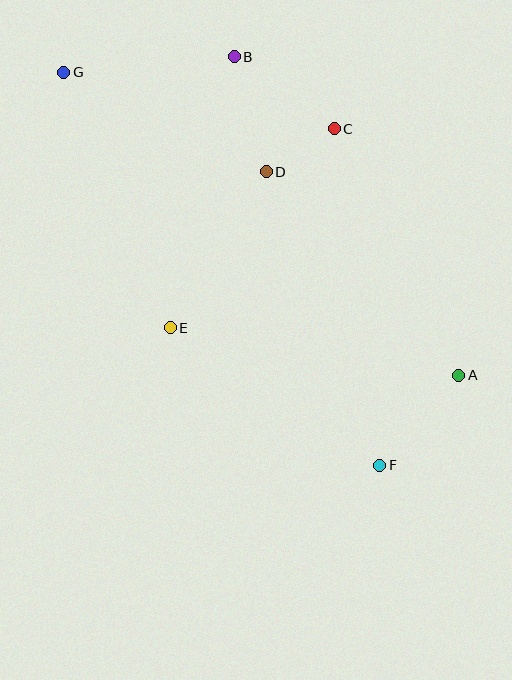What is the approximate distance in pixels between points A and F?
The distance between A and F is approximately 119 pixels.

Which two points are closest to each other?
Points C and D are closest to each other.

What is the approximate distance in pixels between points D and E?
The distance between D and E is approximately 183 pixels.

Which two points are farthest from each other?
Points F and G are farthest from each other.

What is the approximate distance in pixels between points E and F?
The distance between E and F is approximately 250 pixels.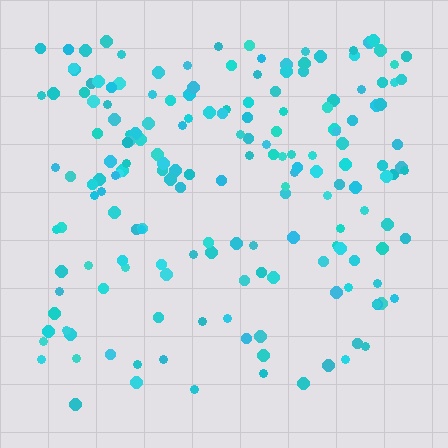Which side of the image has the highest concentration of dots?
The top.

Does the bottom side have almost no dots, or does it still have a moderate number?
Still a moderate number, just noticeably fewer than the top.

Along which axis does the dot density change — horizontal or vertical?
Vertical.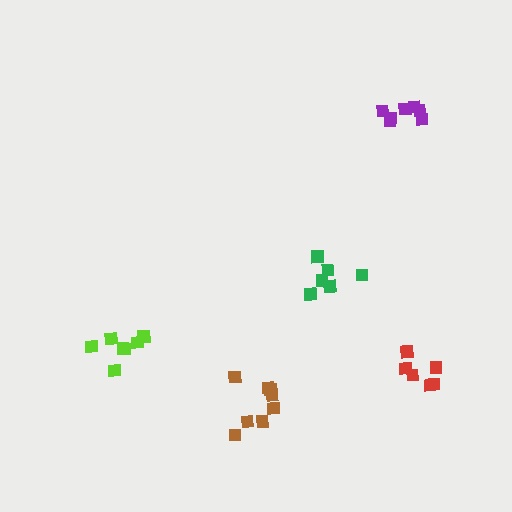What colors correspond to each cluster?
The clusters are colored: lime, green, red, brown, purple.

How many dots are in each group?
Group 1: 7 dots, Group 2: 6 dots, Group 3: 6 dots, Group 4: 8 dots, Group 5: 7 dots (34 total).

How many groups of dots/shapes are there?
There are 5 groups.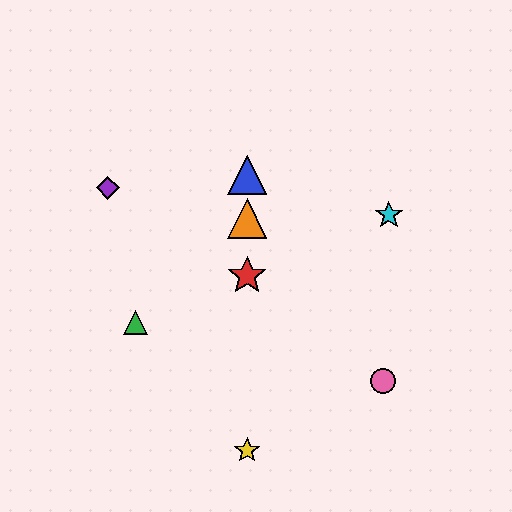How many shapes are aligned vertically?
4 shapes (the red star, the blue triangle, the yellow star, the orange triangle) are aligned vertically.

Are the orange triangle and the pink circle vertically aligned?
No, the orange triangle is at x≈247 and the pink circle is at x≈383.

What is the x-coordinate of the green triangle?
The green triangle is at x≈136.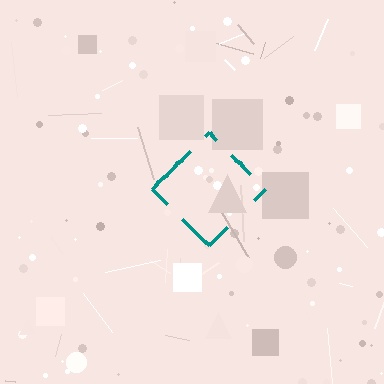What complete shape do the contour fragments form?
The contour fragments form a diamond.